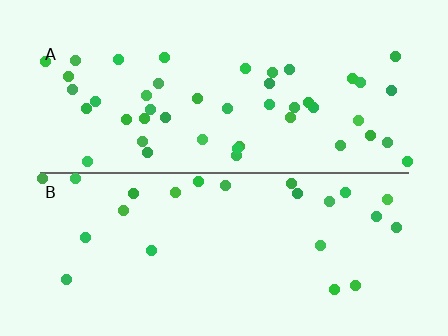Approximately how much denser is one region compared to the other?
Approximately 1.9× — region A over region B.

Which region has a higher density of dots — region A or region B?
A (the top).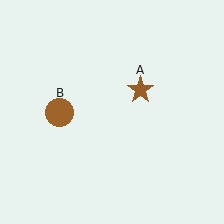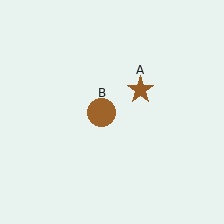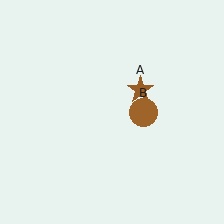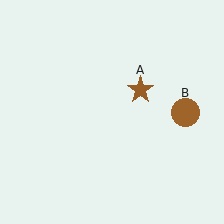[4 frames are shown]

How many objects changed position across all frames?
1 object changed position: brown circle (object B).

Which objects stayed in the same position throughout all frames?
Brown star (object A) remained stationary.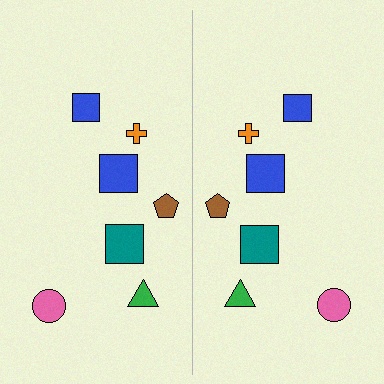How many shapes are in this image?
There are 14 shapes in this image.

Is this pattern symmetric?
Yes, this pattern has bilateral (reflection) symmetry.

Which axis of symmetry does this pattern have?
The pattern has a vertical axis of symmetry running through the center of the image.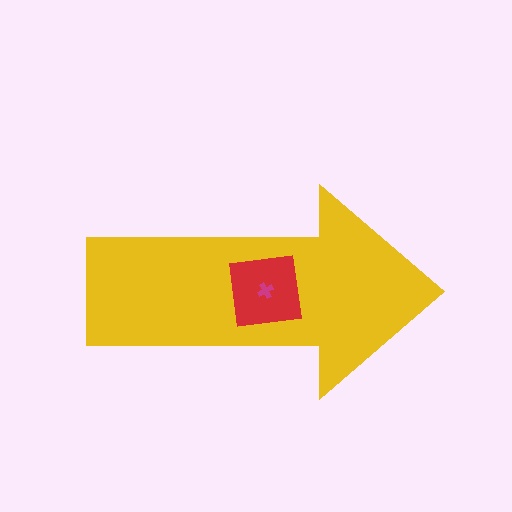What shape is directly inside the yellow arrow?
The red square.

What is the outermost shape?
The yellow arrow.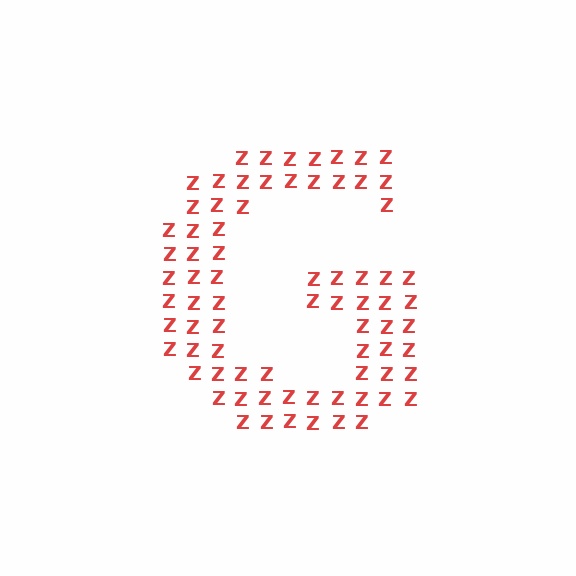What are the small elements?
The small elements are letter Z's.